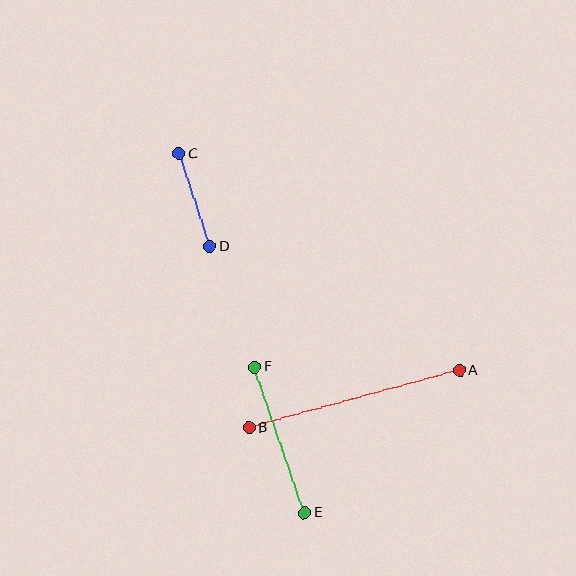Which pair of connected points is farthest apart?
Points A and B are farthest apart.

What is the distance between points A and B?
The distance is approximately 218 pixels.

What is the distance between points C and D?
The distance is approximately 98 pixels.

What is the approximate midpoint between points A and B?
The midpoint is at approximately (354, 399) pixels.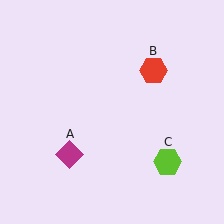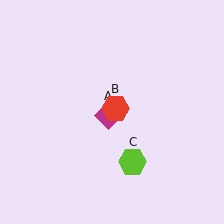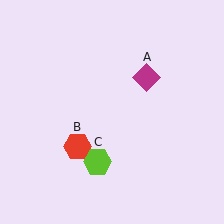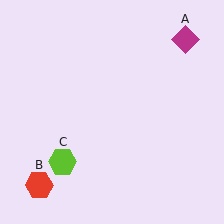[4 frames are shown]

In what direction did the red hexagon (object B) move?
The red hexagon (object B) moved down and to the left.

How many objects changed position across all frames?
3 objects changed position: magenta diamond (object A), red hexagon (object B), lime hexagon (object C).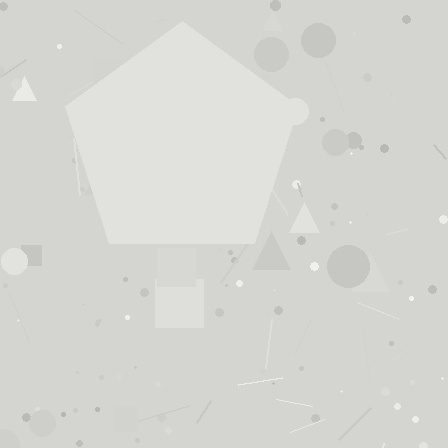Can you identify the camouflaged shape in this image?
The camouflaged shape is a pentagon.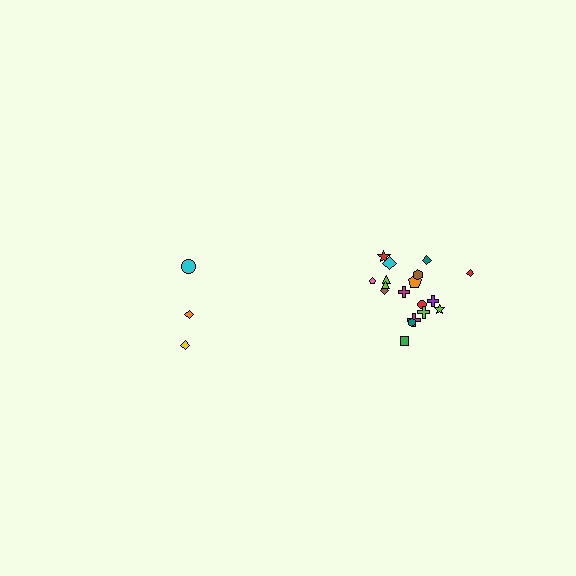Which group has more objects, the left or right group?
The right group.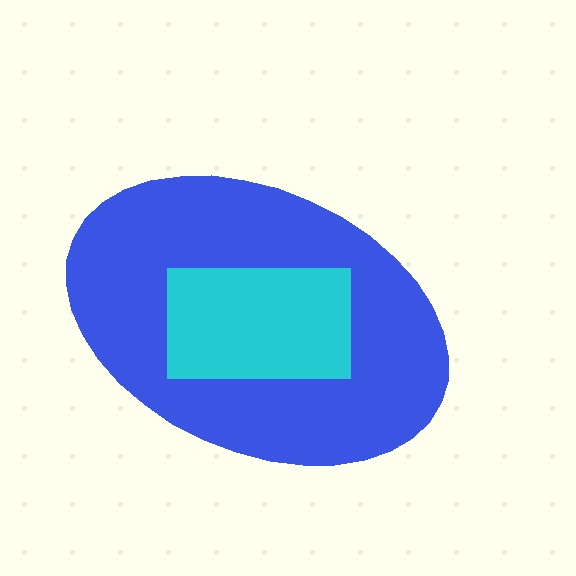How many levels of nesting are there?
2.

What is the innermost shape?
The cyan rectangle.